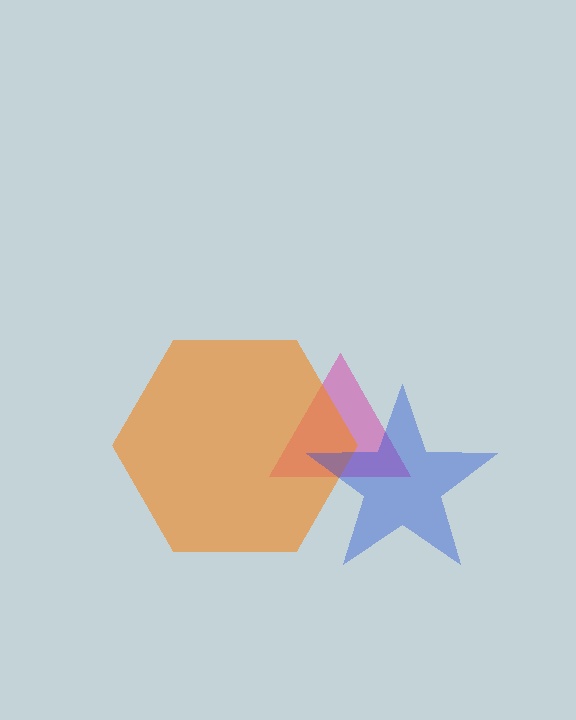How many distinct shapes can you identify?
There are 3 distinct shapes: a magenta triangle, an orange hexagon, a blue star.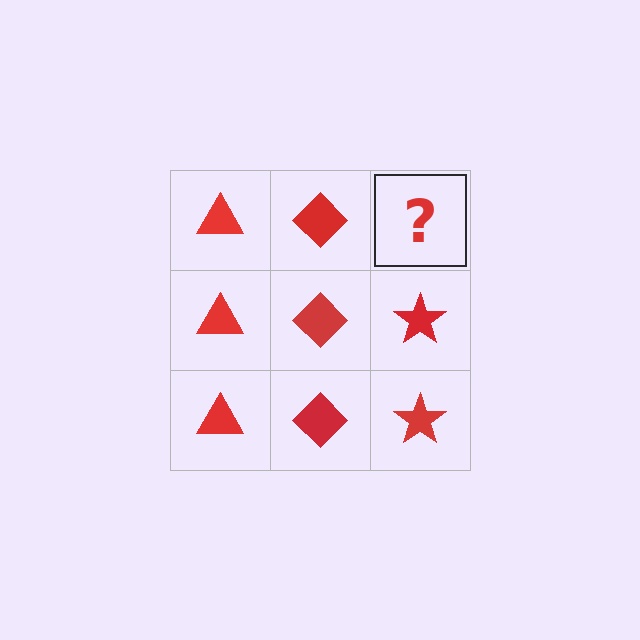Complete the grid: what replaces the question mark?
The question mark should be replaced with a red star.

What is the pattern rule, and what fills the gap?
The rule is that each column has a consistent shape. The gap should be filled with a red star.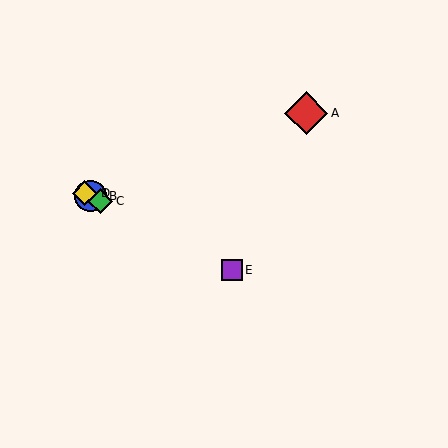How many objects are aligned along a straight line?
4 objects (B, C, D, E) are aligned along a straight line.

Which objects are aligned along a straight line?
Objects B, C, D, E are aligned along a straight line.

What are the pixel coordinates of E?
Object E is at (232, 270).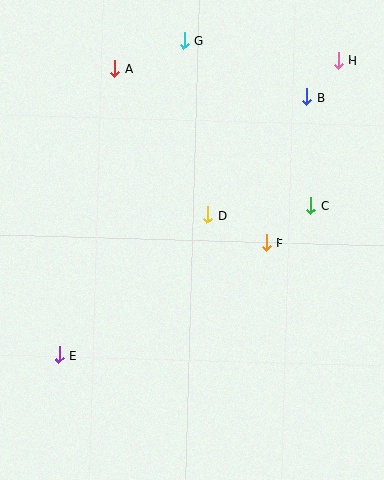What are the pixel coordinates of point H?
Point H is at (338, 60).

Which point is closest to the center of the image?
Point D at (208, 215) is closest to the center.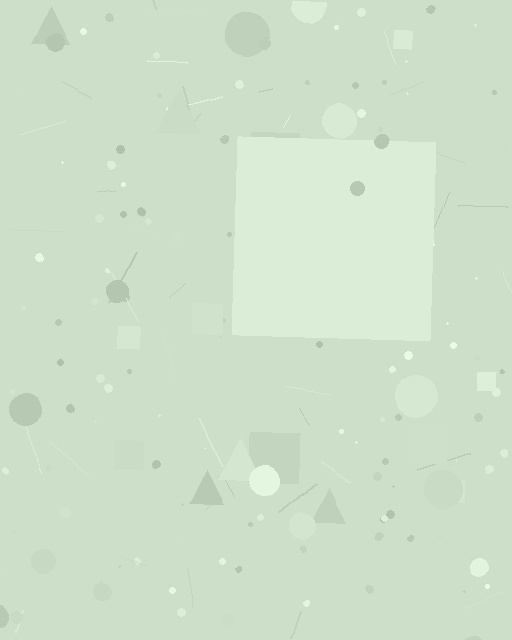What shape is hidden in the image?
A square is hidden in the image.